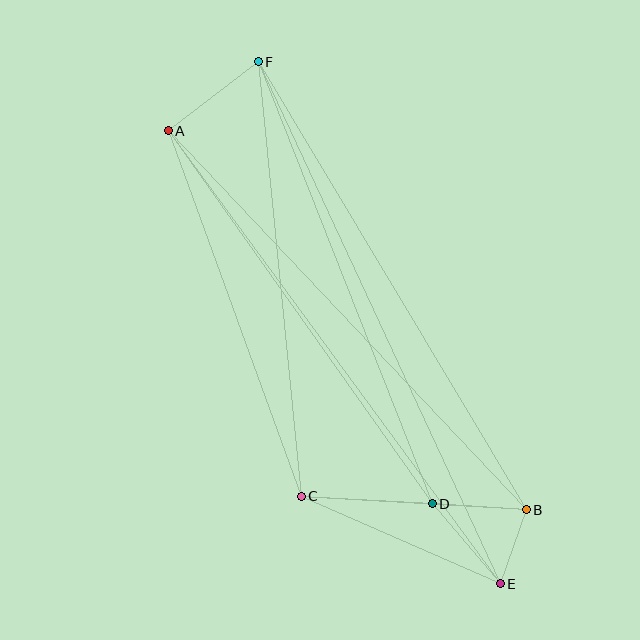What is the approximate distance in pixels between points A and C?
The distance between A and C is approximately 389 pixels.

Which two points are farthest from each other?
Points E and F are farthest from each other.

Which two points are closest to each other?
Points B and E are closest to each other.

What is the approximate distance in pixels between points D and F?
The distance between D and F is approximately 475 pixels.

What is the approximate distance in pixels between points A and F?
The distance between A and F is approximately 113 pixels.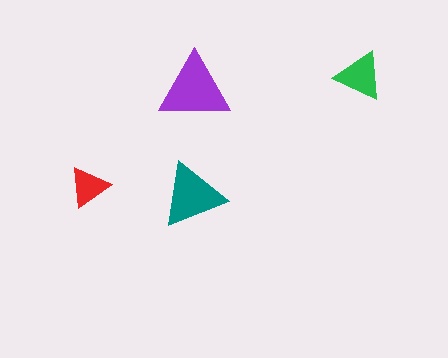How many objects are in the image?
There are 4 objects in the image.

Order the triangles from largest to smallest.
the purple one, the teal one, the green one, the red one.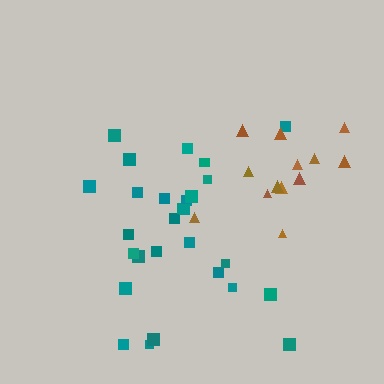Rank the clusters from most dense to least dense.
brown, teal.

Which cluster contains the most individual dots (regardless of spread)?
Teal (29).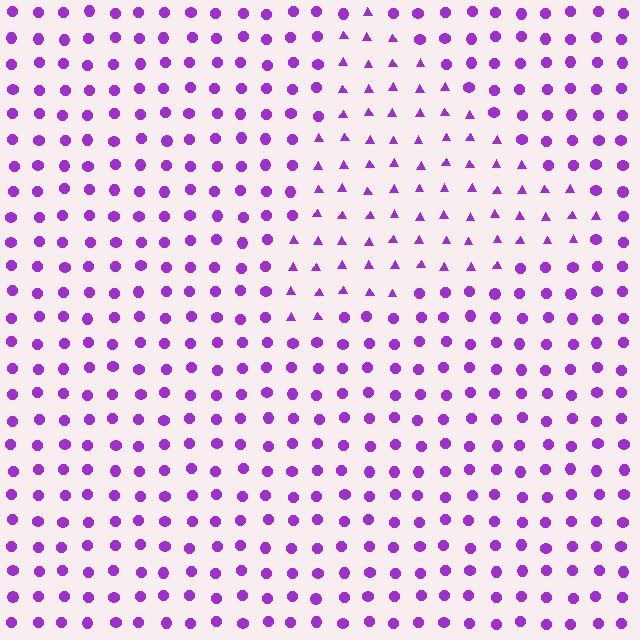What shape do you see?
I see a triangle.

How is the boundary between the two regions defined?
The boundary is defined by a change in element shape: triangles inside vs. circles outside. All elements share the same color and spacing.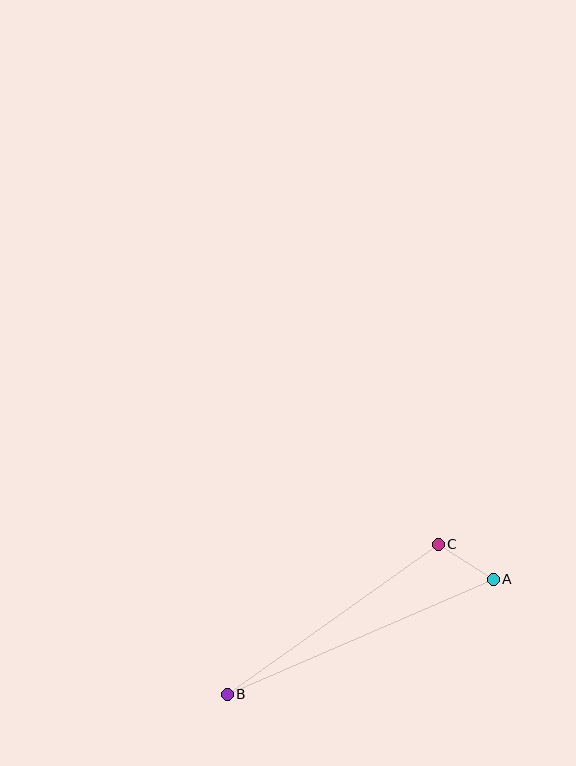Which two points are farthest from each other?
Points A and B are farthest from each other.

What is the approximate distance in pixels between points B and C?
The distance between B and C is approximately 259 pixels.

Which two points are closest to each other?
Points A and C are closest to each other.